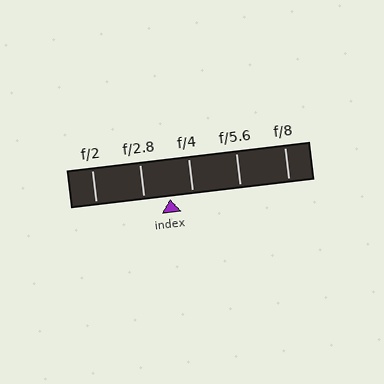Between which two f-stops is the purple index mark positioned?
The index mark is between f/2.8 and f/4.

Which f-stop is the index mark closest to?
The index mark is closest to f/4.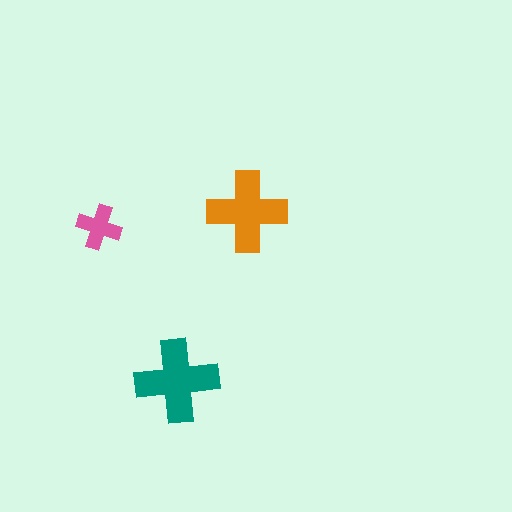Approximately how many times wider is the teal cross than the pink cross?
About 2 times wider.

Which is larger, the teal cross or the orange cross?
The teal one.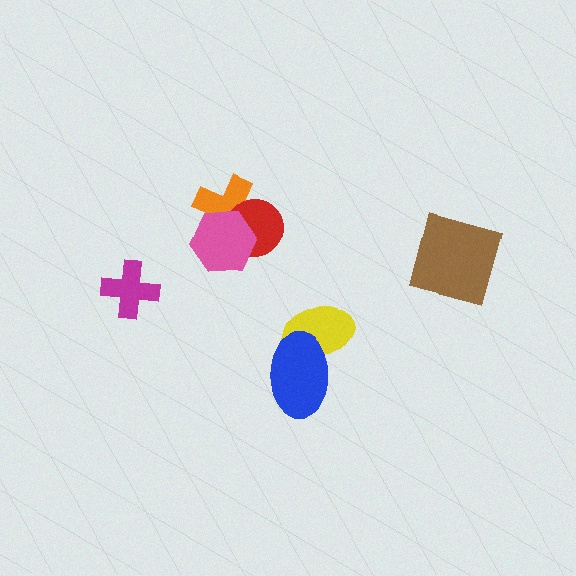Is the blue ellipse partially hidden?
No, no other shape covers it.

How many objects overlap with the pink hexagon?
2 objects overlap with the pink hexagon.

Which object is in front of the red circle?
The pink hexagon is in front of the red circle.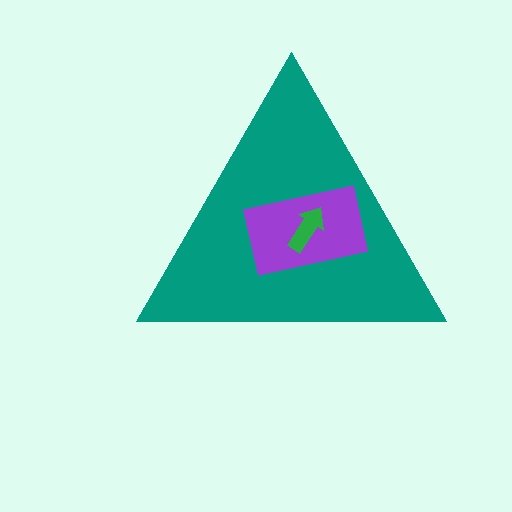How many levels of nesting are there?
3.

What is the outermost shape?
The teal triangle.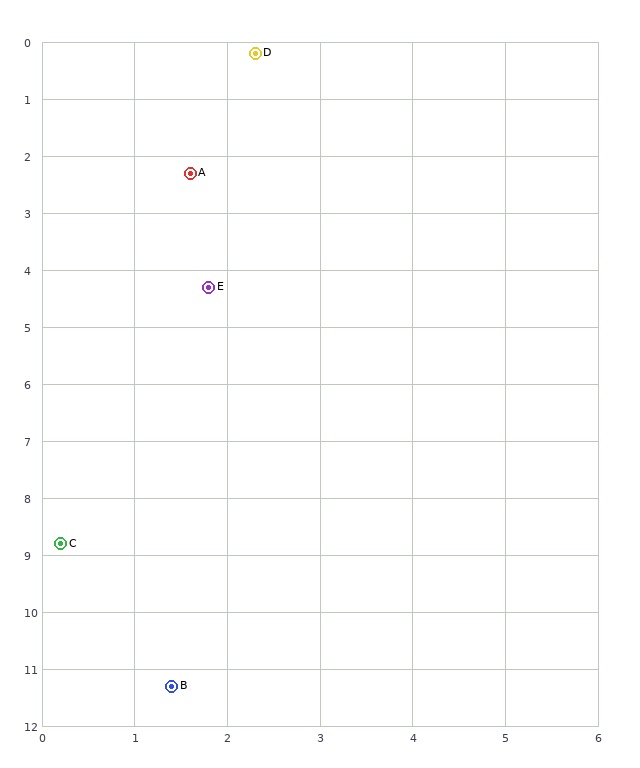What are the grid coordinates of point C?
Point C is at approximately (0.2, 8.8).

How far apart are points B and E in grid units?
Points B and E are about 7.0 grid units apart.